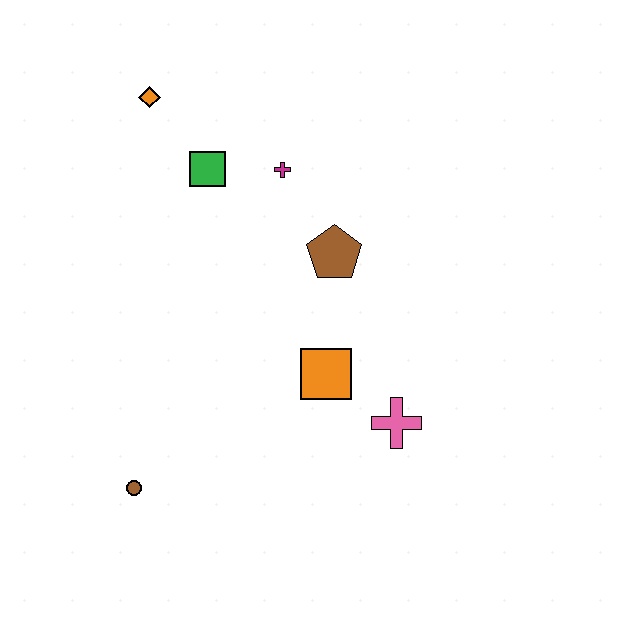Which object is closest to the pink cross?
The orange square is closest to the pink cross.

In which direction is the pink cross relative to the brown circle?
The pink cross is to the right of the brown circle.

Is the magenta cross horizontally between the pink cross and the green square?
Yes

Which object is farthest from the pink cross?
The orange diamond is farthest from the pink cross.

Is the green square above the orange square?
Yes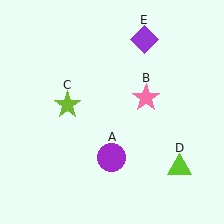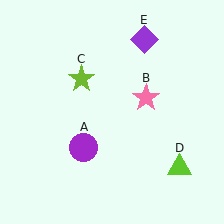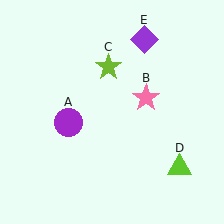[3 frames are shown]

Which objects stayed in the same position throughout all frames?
Pink star (object B) and lime triangle (object D) and purple diamond (object E) remained stationary.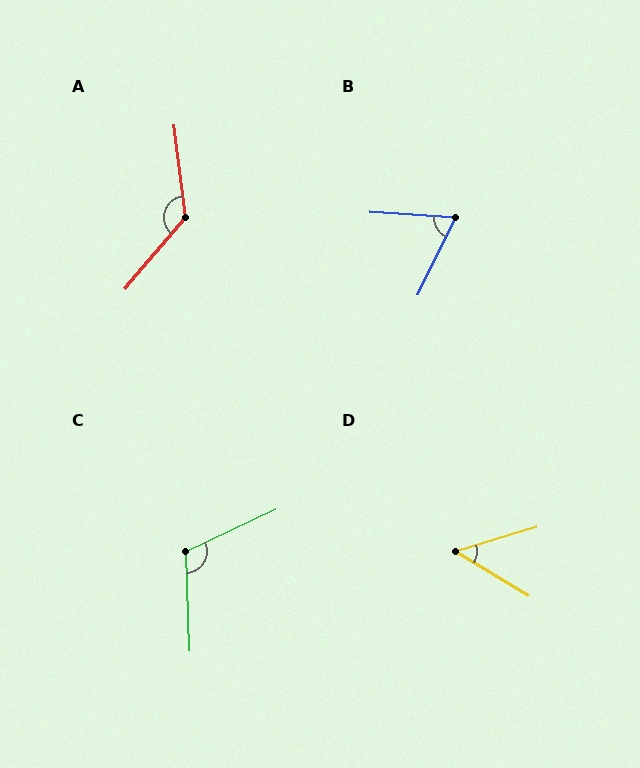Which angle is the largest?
A, at approximately 133 degrees.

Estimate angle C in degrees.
Approximately 113 degrees.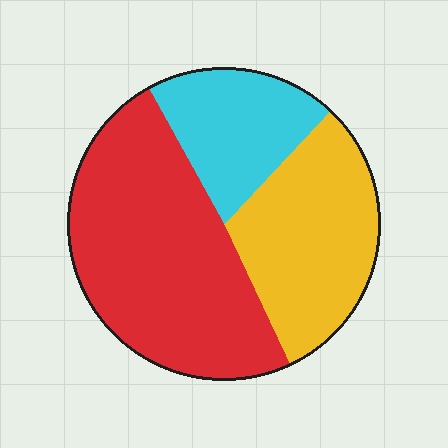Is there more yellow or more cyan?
Yellow.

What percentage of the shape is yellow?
Yellow takes up about one third (1/3) of the shape.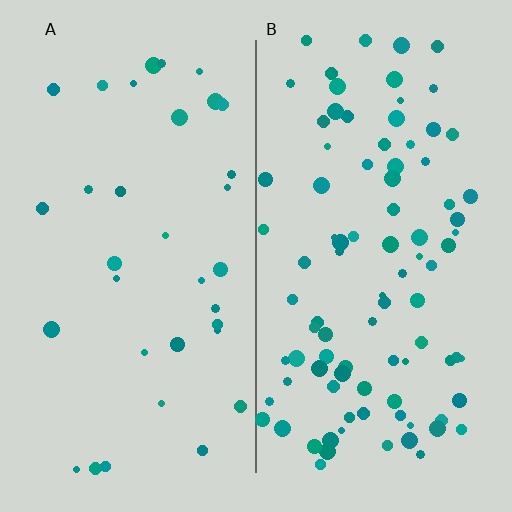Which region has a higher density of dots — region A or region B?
B (the right).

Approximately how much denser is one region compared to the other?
Approximately 2.7× — region B over region A.